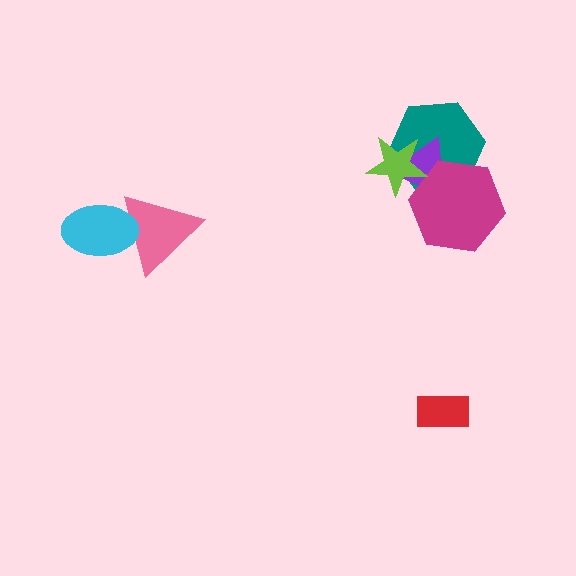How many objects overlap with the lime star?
3 objects overlap with the lime star.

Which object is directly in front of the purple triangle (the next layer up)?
The magenta hexagon is directly in front of the purple triangle.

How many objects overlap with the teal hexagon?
3 objects overlap with the teal hexagon.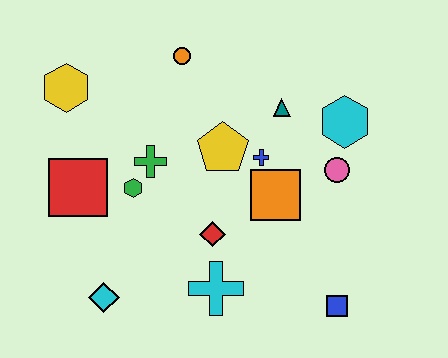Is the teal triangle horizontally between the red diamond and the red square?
No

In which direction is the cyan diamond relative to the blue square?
The cyan diamond is to the left of the blue square.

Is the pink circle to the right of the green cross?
Yes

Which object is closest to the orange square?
The blue cross is closest to the orange square.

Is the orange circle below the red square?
No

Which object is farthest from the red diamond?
The yellow hexagon is farthest from the red diamond.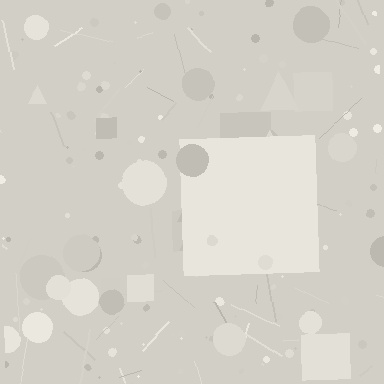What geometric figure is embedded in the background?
A square is embedded in the background.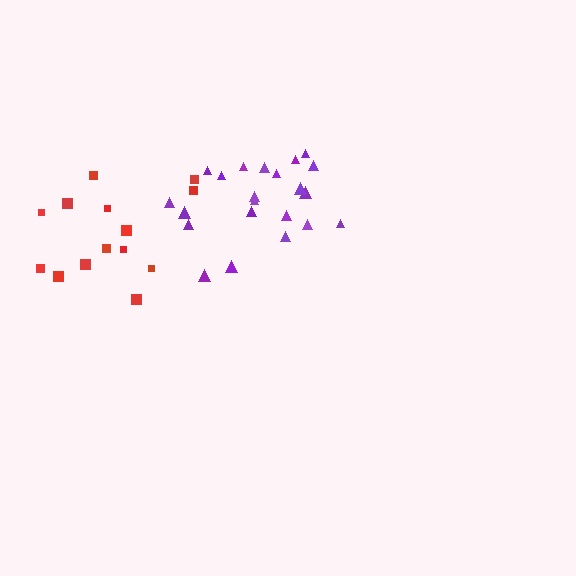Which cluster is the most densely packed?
Purple.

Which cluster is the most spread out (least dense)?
Red.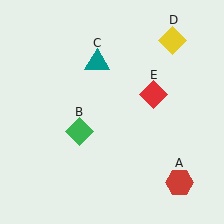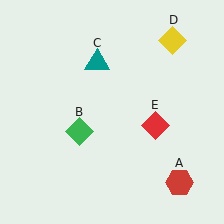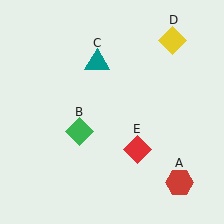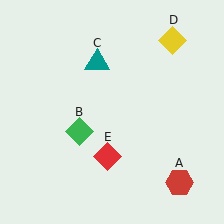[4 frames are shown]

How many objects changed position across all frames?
1 object changed position: red diamond (object E).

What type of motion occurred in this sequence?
The red diamond (object E) rotated clockwise around the center of the scene.